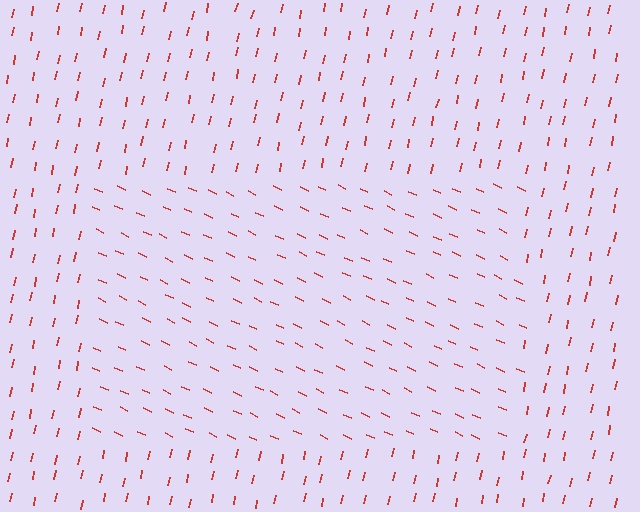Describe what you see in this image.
The image is filled with small red line segments. A rectangle region in the image has lines oriented differently from the surrounding lines, creating a visible texture boundary.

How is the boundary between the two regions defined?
The boundary is defined purely by a change in line orientation (approximately 77 degrees difference). All lines are the same color and thickness.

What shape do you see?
I see a rectangle.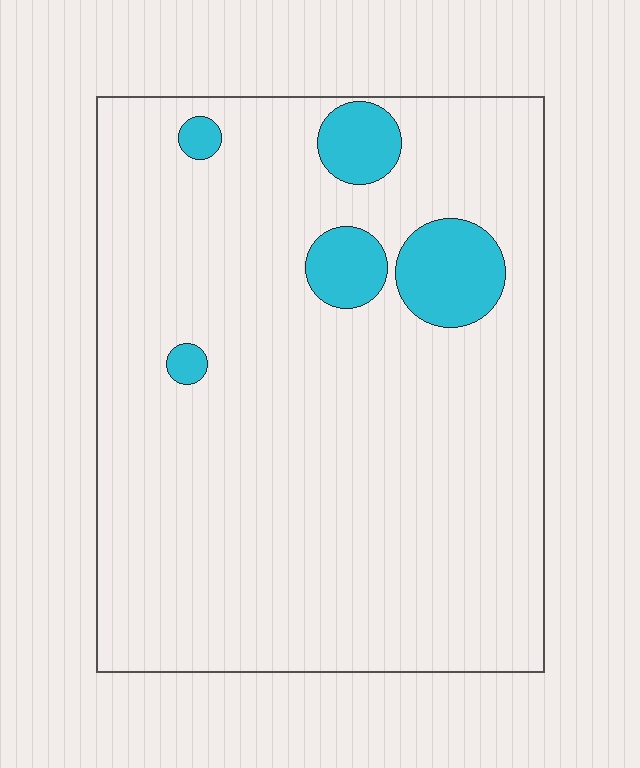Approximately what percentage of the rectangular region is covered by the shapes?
Approximately 10%.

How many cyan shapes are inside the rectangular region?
5.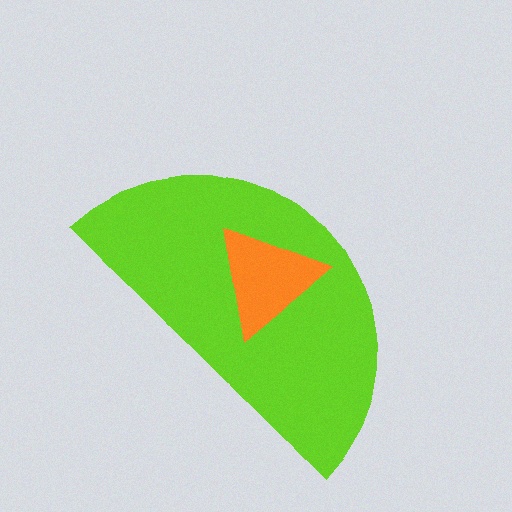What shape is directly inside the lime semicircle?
The orange triangle.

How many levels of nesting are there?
2.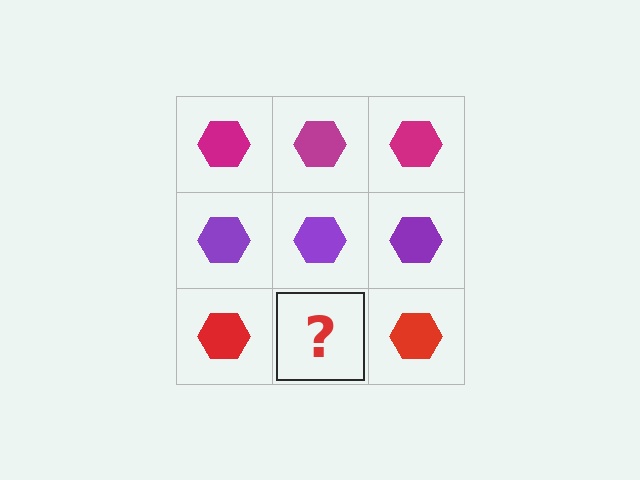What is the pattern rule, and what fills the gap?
The rule is that each row has a consistent color. The gap should be filled with a red hexagon.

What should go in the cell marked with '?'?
The missing cell should contain a red hexagon.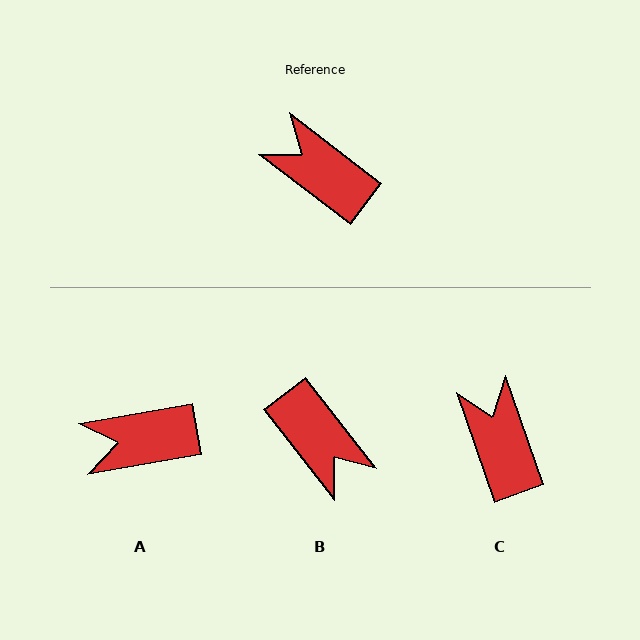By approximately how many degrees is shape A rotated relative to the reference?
Approximately 47 degrees counter-clockwise.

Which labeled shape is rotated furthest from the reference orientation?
B, about 165 degrees away.